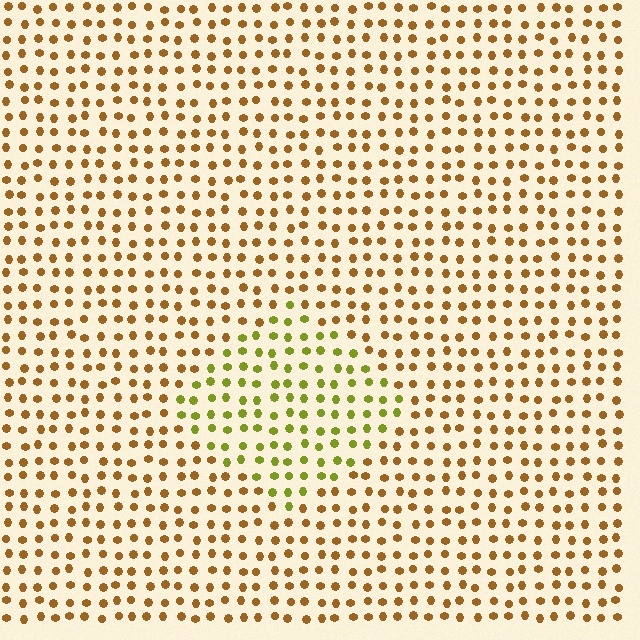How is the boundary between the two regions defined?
The boundary is defined purely by a slight shift in hue (about 42 degrees). Spacing, size, and orientation are identical on both sides.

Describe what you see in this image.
The image is filled with small brown elements in a uniform arrangement. A diamond-shaped region is visible where the elements are tinted to a slightly different hue, forming a subtle color boundary.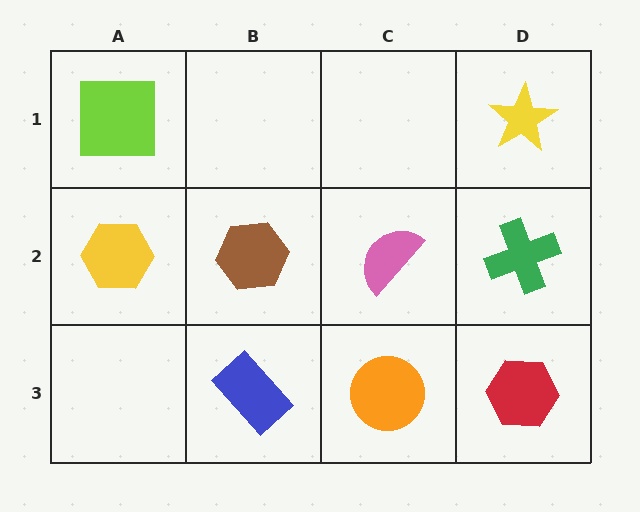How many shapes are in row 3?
3 shapes.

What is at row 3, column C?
An orange circle.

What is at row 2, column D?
A green cross.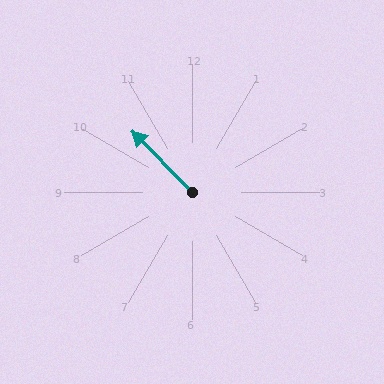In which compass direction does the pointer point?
Northwest.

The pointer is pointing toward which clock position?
Roughly 11 o'clock.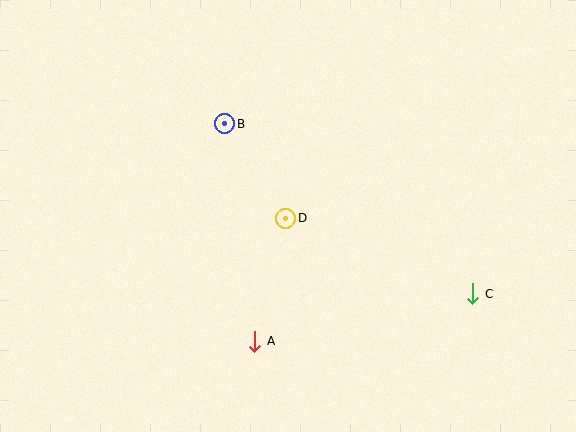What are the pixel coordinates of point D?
Point D is at (286, 218).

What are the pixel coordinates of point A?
Point A is at (255, 341).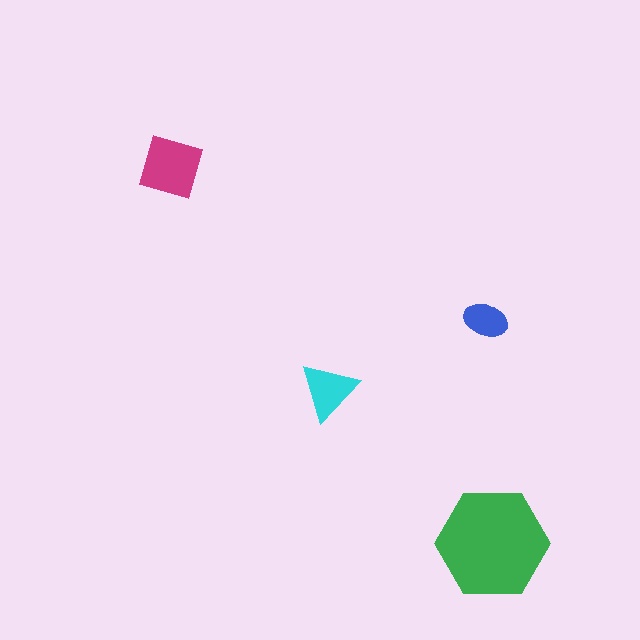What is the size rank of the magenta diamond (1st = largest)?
2nd.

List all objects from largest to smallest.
The green hexagon, the magenta diamond, the cyan triangle, the blue ellipse.